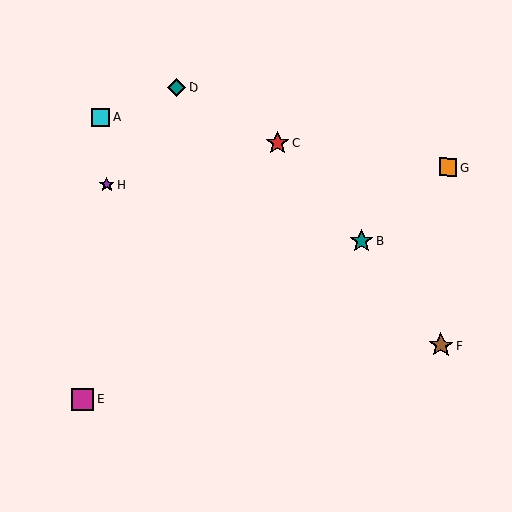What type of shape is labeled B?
Shape B is a teal star.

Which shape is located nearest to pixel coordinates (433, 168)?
The orange square (labeled G) at (448, 167) is nearest to that location.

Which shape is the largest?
The brown star (labeled F) is the largest.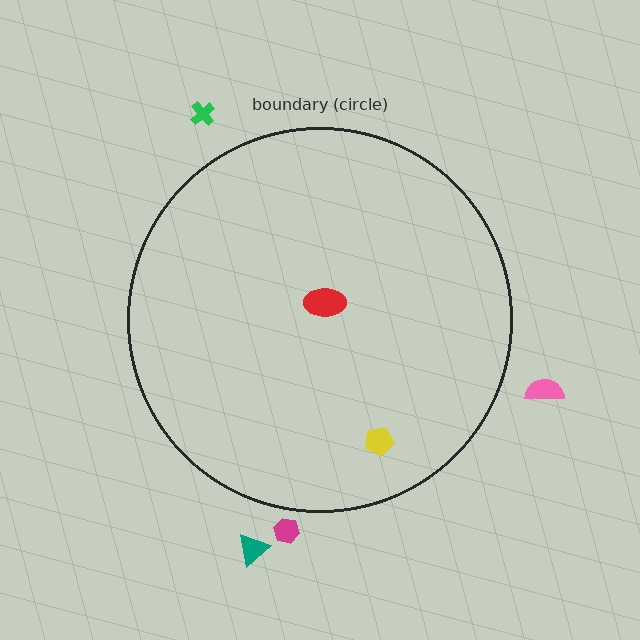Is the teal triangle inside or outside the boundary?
Outside.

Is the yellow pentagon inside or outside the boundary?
Inside.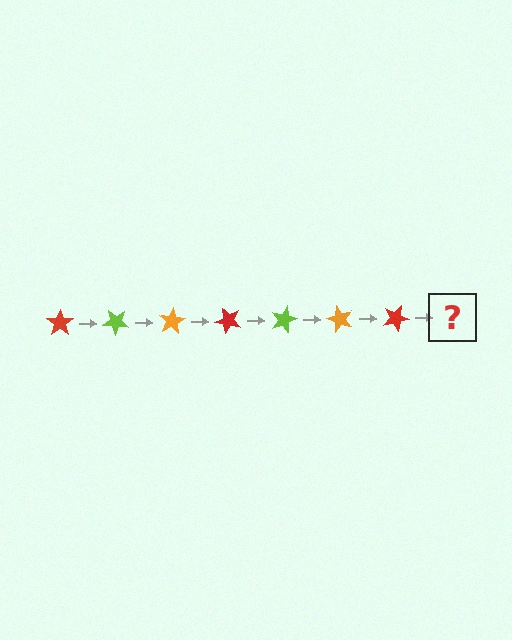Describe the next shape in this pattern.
It should be a lime star, rotated 280 degrees from the start.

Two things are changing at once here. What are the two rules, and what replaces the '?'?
The two rules are that it rotates 40 degrees each step and the color cycles through red, lime, and orange. The '?' should be a lime star, rotated 280 degrees from the start.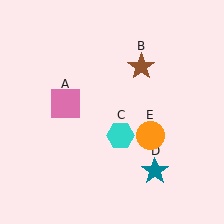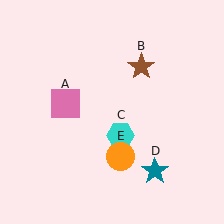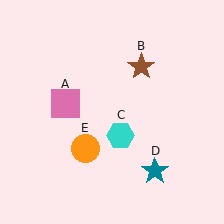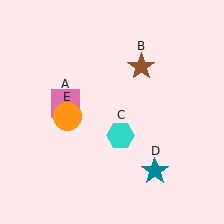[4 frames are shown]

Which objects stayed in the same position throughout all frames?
Pink square (object A) and brown star (object B) and cyan hexagon (object C) and teal star (object D) remained stationary.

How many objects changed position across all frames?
1 object changed position: orange circle (object E).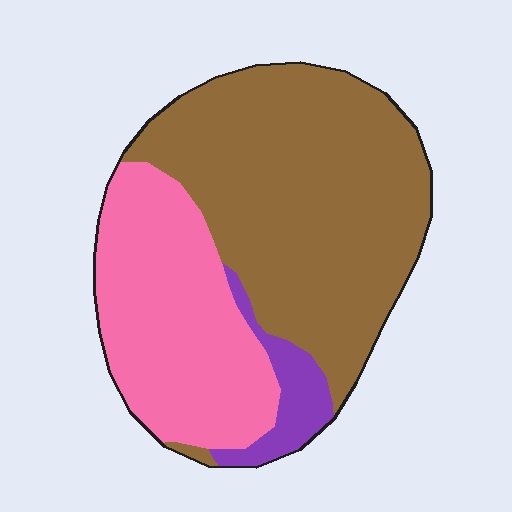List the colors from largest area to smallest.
From largest to smallest: brown, pink, purple.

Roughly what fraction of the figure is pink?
Pink covers 35% of the figure.